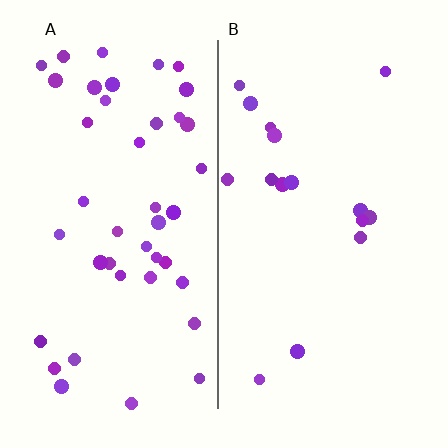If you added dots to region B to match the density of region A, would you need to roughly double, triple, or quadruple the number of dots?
Approximately triple.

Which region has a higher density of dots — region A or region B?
A (the left).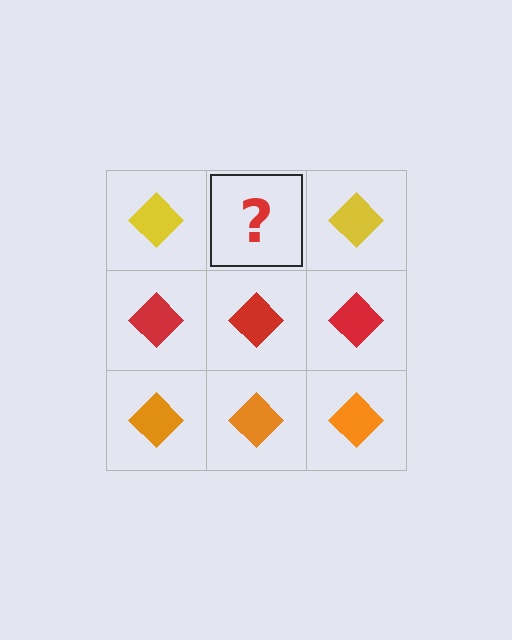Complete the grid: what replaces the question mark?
The question mark should be replaced with a yellow diamond.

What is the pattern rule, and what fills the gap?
The rule is that each row has a consistent color. The gap should be filled with a yellow diamond.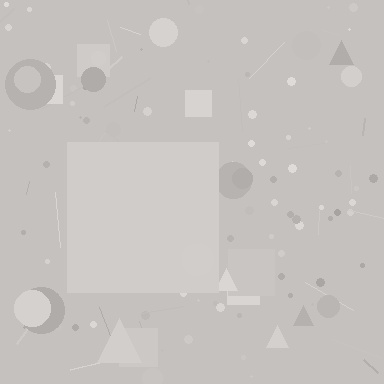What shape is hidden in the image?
A square is hidden in the image.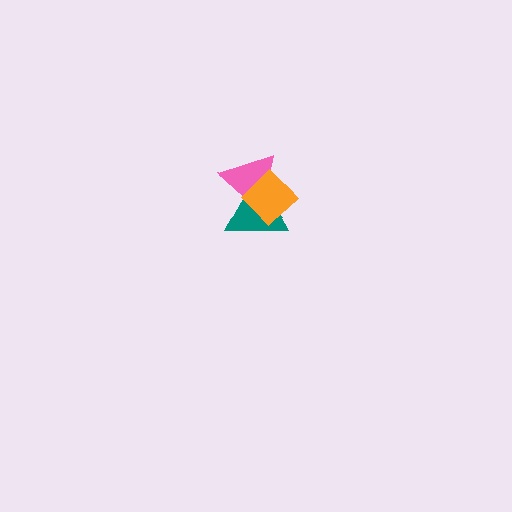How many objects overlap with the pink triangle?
2 objects overlap with the pink triangle.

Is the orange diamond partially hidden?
No, no other shape covers it.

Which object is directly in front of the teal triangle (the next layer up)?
The pink triangle is directly in front of the teal triangle.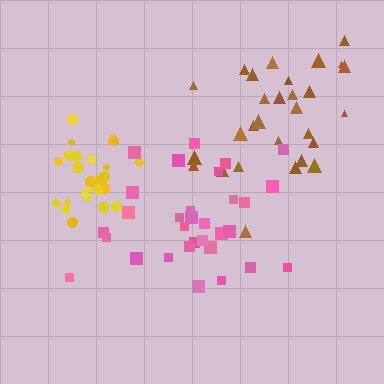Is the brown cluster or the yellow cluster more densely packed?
Yellow.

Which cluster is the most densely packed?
Yellow.